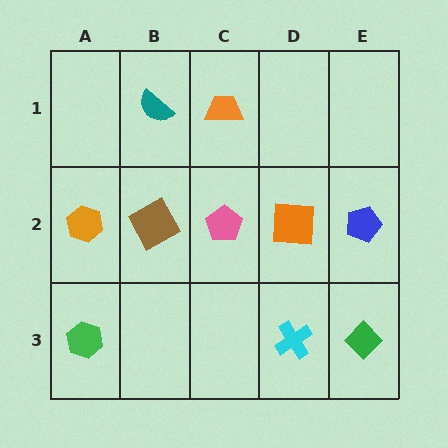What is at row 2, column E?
A blue pentagon.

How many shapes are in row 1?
2 shapes.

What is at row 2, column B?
A brown square.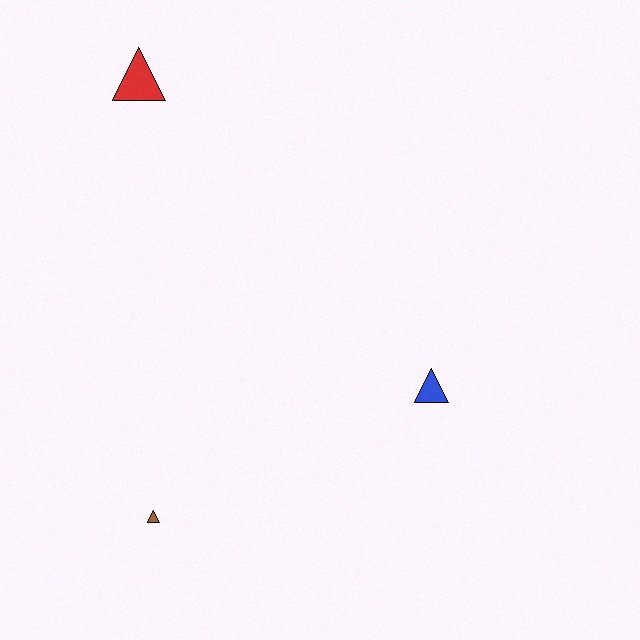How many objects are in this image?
There are 3 objects.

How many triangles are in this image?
There are 3 triangles.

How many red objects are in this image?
There is 1 red object.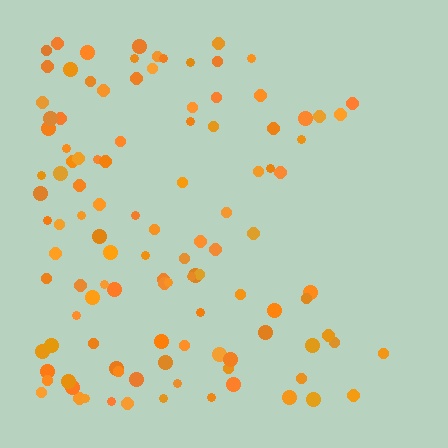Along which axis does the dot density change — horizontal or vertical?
Horizontal.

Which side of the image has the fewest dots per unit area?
The right.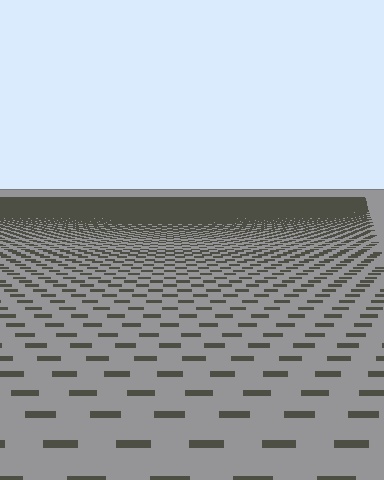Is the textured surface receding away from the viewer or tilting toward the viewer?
The surface is receding away from the viewer. Texture elements get smaller and denser toward the top.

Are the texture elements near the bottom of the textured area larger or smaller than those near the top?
Larger. Near the bottom, elements are closer to the viewer and appear at a bigger on-screen size.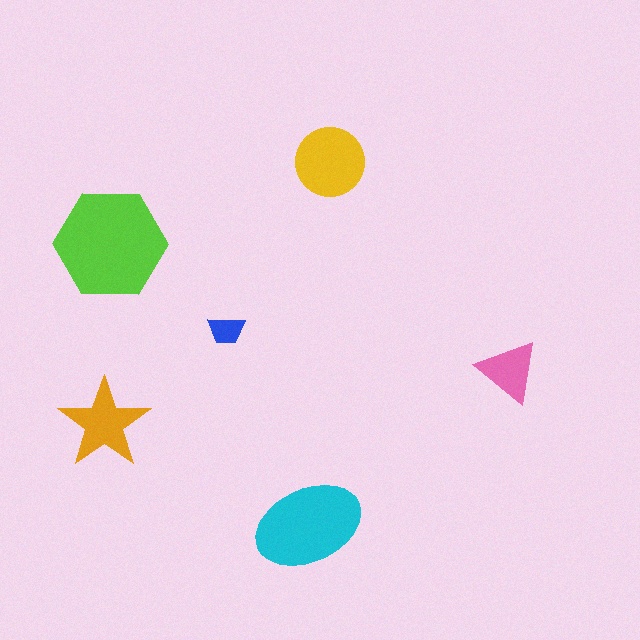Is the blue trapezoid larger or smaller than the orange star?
Smaller.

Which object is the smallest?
The blue trapezoid.